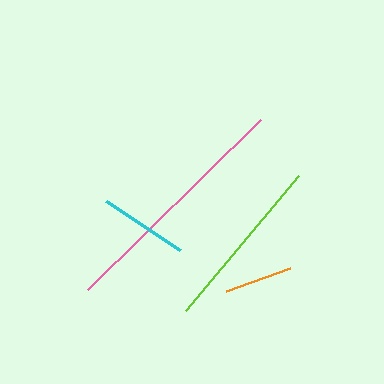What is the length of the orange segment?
The orange segment is approximately 68 pixels long.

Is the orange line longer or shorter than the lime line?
The lime line is longer than the orange line.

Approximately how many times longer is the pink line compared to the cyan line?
The pink line is approximately 2.7 times the length of the cyan line.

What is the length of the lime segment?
The lime segment is approximately 176 pixels long.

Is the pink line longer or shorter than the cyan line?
The pink line is longer than the cyan line.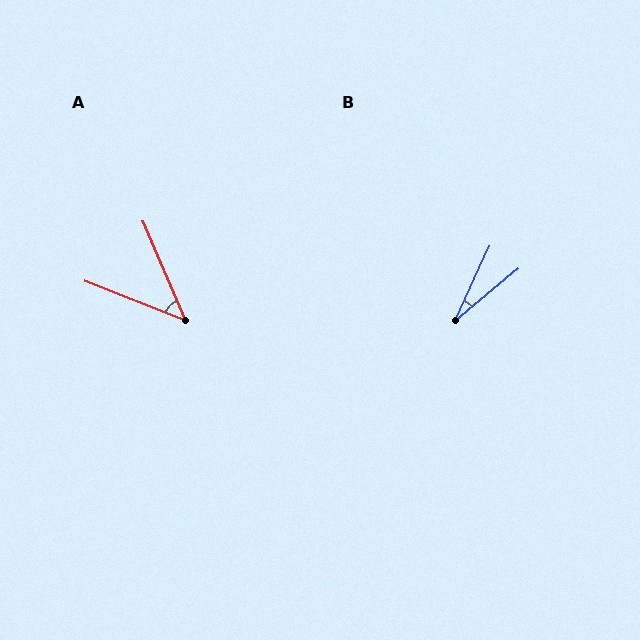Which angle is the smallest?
B, at approximately 26 degrees.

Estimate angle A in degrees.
Approximately 45 degrees.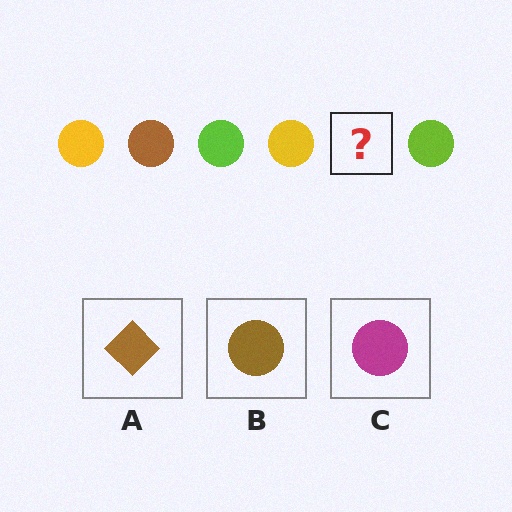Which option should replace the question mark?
Option B.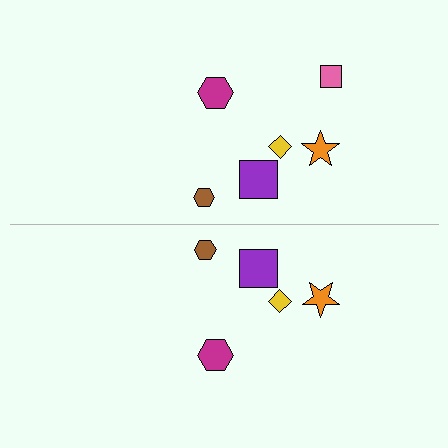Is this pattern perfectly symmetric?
No, the pattern is not perfectly symmetric. A pink square is missing from the bottom side.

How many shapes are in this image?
There are 11 shapes in this image.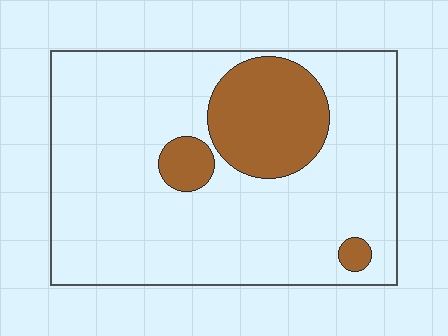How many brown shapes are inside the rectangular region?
3.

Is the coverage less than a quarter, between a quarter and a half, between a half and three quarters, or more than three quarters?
Less than a quarter.